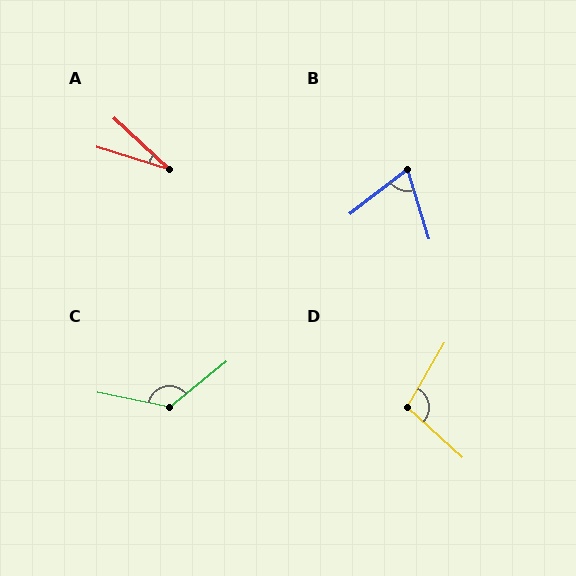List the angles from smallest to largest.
A (26°), B (69°), D (102°), C (130°).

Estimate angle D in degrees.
Approximately 102 degrees.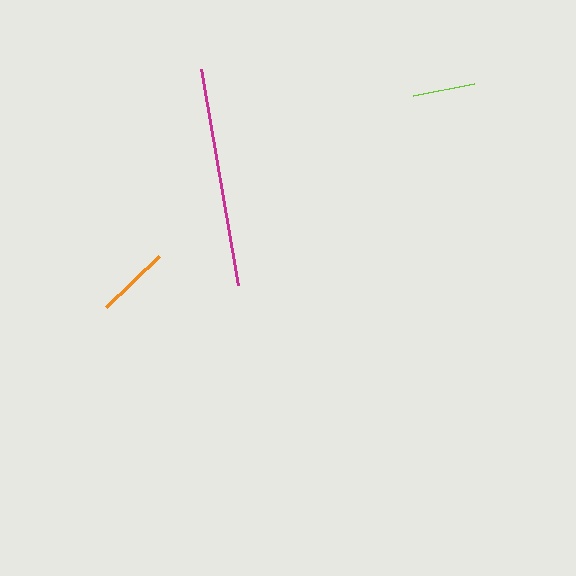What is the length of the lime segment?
The lime segment is approximately 61 pixels long.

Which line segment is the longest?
The magenta line is the longest at approximately 218 pixels.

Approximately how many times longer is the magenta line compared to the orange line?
The magenta line is approximately 3.0 times the length of the orange line.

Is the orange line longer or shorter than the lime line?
The orange line is longer than the lime line.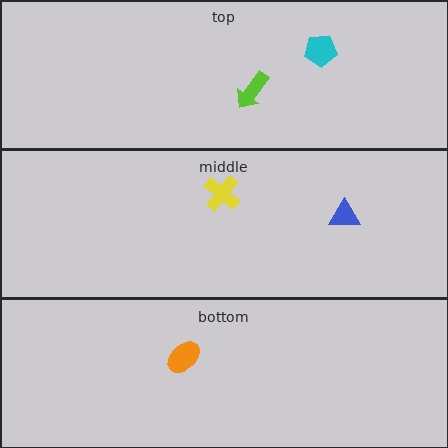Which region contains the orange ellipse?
The bottom region.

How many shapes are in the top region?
2.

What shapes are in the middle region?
The yellow cross, the blue triangle.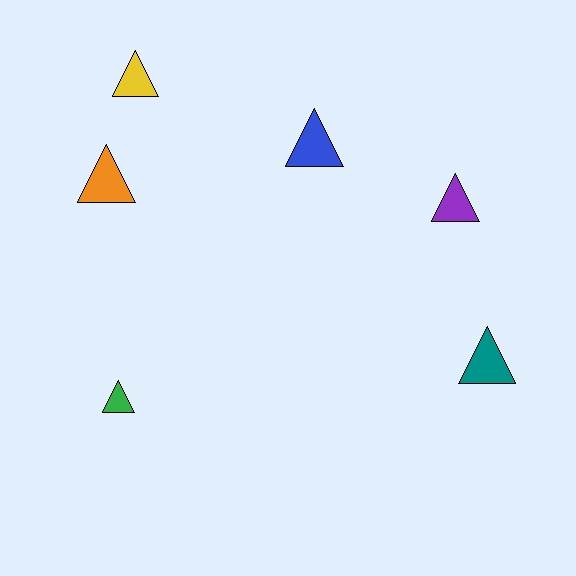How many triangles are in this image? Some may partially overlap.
There are 6 triangles.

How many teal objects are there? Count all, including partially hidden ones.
There is 1 teal object.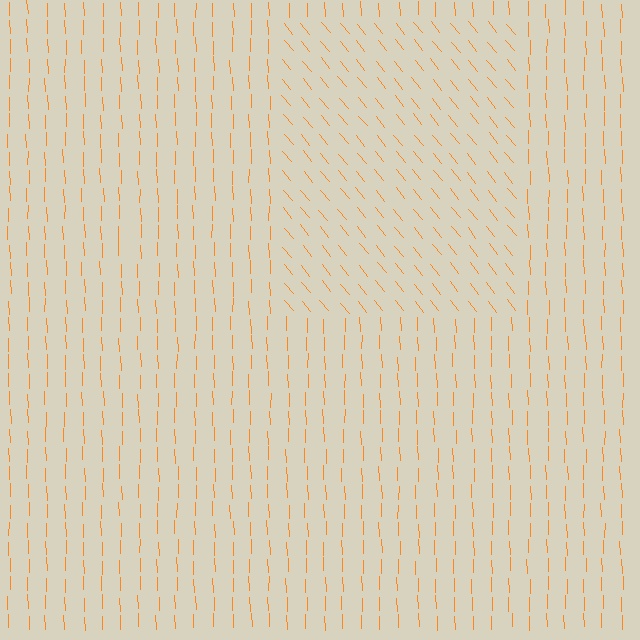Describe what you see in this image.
The image is filled with small orange line segments. A rectangle region in the image has lines oriented differently from the surrounding lines, creating a visible texture boundary.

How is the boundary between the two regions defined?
The boundary is defined purely by a change in line orientation (approximately 38 degrees difference). All lines are the same color and thickness.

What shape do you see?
I see a rectangle.